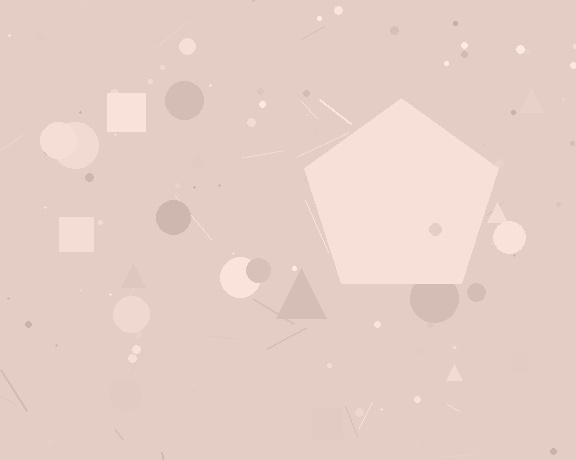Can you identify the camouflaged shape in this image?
The camouflaged shape is a pentagon.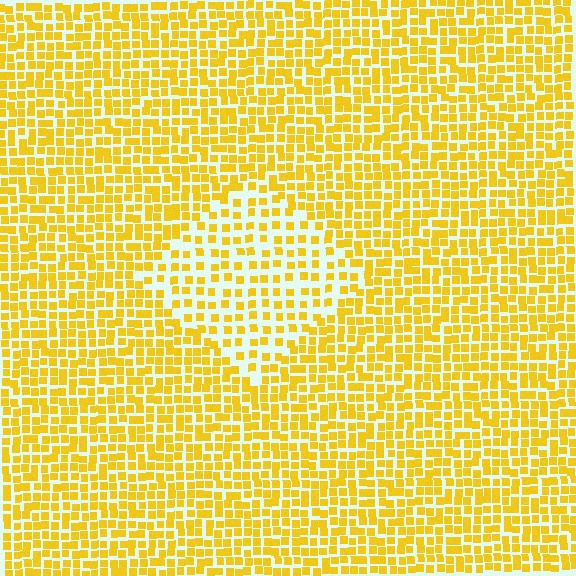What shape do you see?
I see a diamond.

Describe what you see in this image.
The image contains small yellow elements arranged at two different densities. A diamond-shaped region is visible where the elements are less densely packed than the surrounding area.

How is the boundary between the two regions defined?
The boundary is defined by a change in element density (approximately 1.8x ratio). All elements are the same color, size, and shape.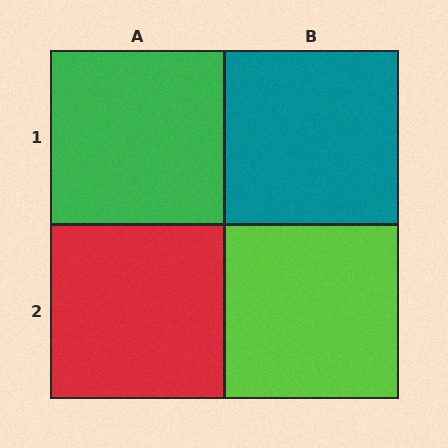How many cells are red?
1 cell is red.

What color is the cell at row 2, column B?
Lime.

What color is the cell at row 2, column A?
Red.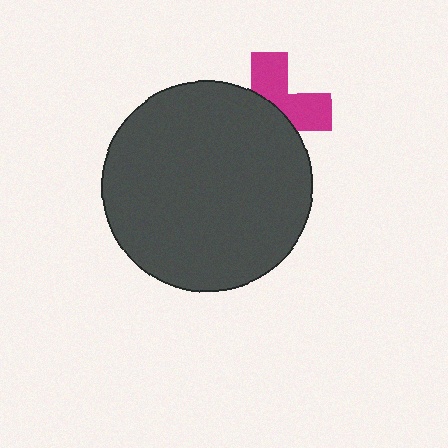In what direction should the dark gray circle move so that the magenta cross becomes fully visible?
The dark gray circle should move toward the lower-left. That is the shortest direction to clear the overlap and leave the magenta cross fully visible.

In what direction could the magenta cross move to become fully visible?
The magenta cross could move toward the upper-right. That would shift it out from behind the dark gray circle entirely.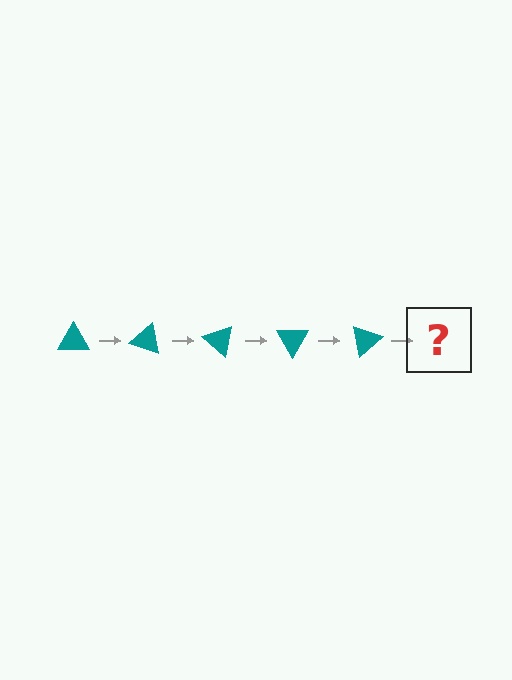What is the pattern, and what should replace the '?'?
The pattern is that the triangle rotates 20 degrees each step. The '?' should be a teal triangle rotated 100 degrees.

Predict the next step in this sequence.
The next step is a teal triangle rotated 100 degrees.